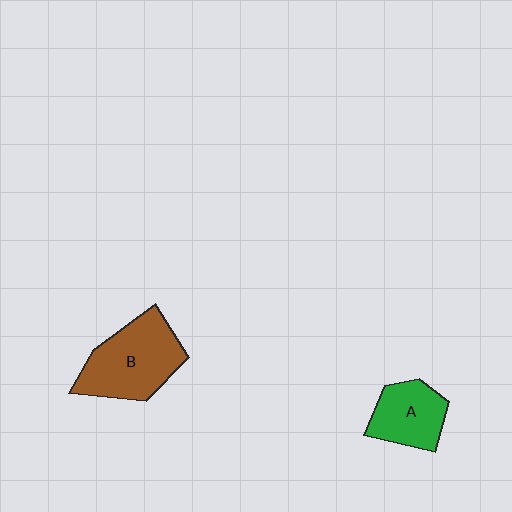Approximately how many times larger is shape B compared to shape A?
Approximately 1.5 times.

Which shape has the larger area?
Shape B (brown).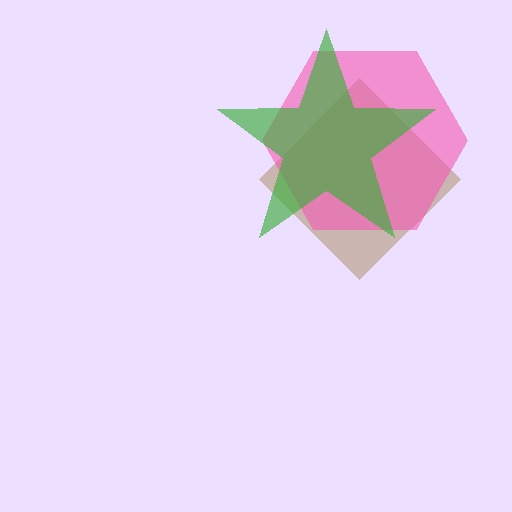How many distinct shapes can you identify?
There are 3 distinct shapes: a brown diamond, a pink hexagon, a green star.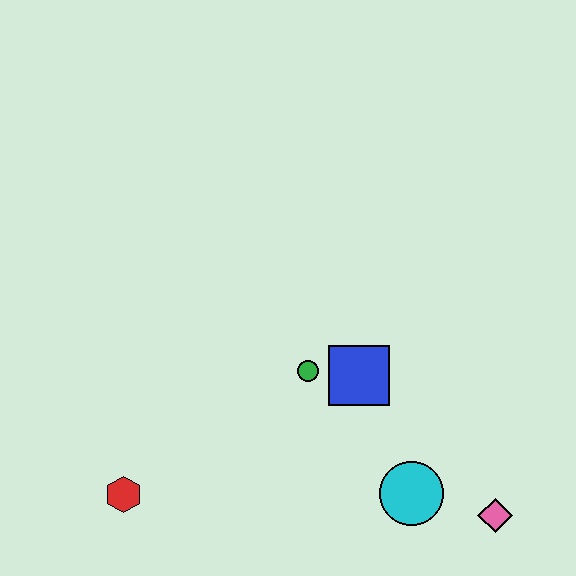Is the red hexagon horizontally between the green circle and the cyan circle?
No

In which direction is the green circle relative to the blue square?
The green circle is to the left of the blue square.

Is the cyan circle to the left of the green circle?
No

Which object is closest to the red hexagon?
The green circle is closest to the red hexagon.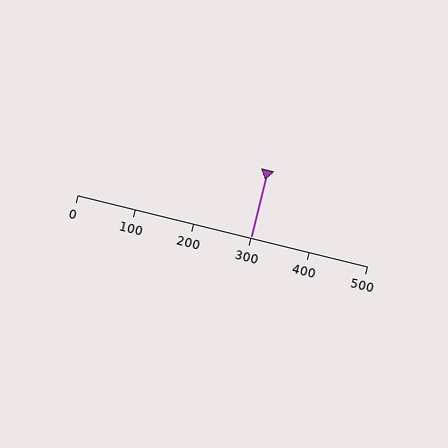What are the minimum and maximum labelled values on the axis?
The axis runs from 0 to 500.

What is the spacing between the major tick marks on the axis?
The major ticks are spaced 100 apart.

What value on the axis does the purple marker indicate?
The marker indicates approximately 300.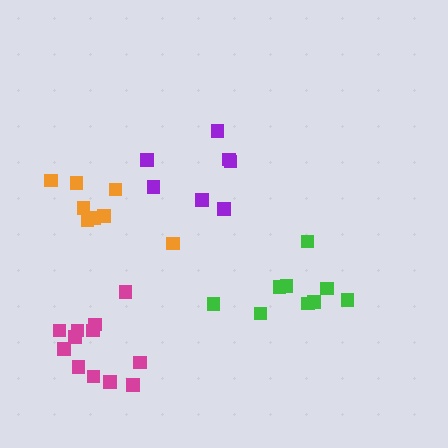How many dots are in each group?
Group 1: 9 dots, Group 2: 12 dots, Group 3: 7 dots, Group 4: 8 dots (36 total).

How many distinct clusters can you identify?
There are 4 distinct clusters.